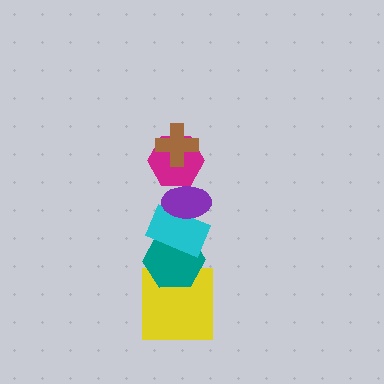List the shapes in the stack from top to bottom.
From top to bottom: the brown cross, the magenta hexagon, the purple ellipse, the cyan rectangle, the teal hexagon, the yellow square.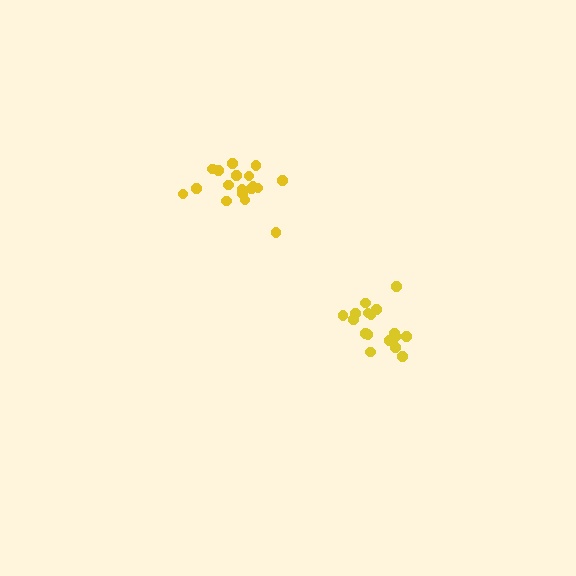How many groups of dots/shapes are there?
There are 2 groups.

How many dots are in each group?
Group 1: 18 dots, Group 2: 18 dots (36 total).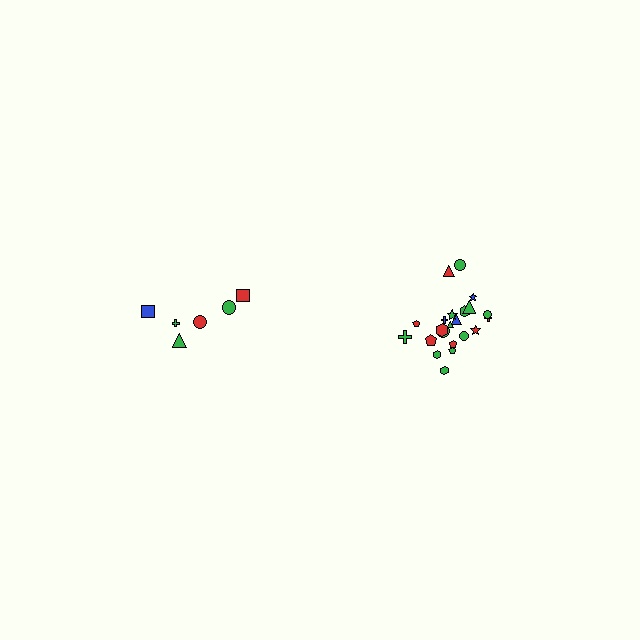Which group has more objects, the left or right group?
The right group.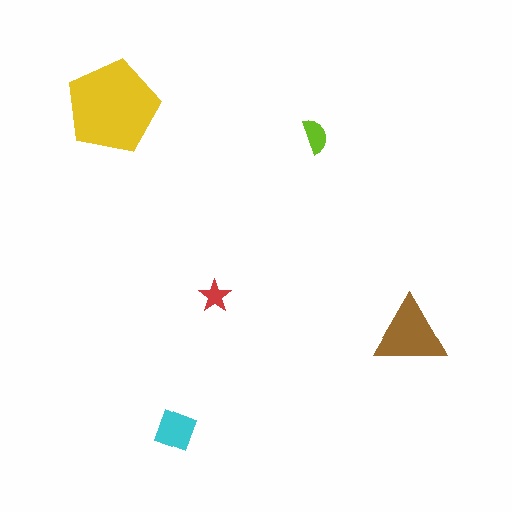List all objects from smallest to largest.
The red star, the lime semicircle, the cyan diamond, the brown triangle, the yellow pentagon.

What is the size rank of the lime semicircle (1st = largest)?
4th.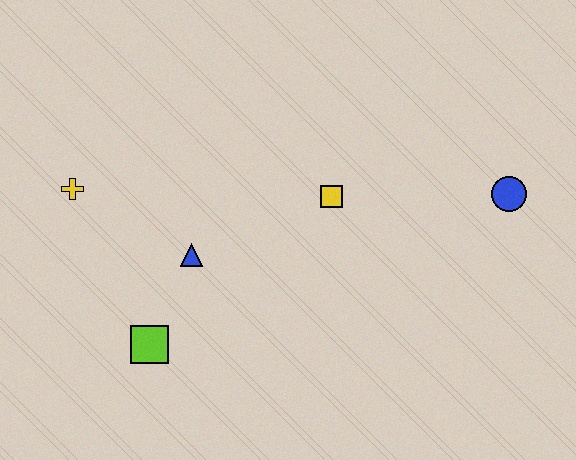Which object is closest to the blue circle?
The yellow square is closest to the blue circle.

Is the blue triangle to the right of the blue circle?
No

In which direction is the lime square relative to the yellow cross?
The lime square is below the yellow cross.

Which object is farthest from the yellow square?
The yellow cross is farthest from the yellow square.